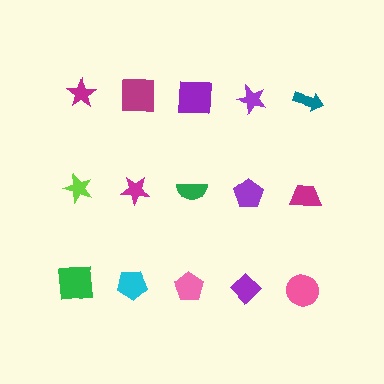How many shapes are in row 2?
5 shapes.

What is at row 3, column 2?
A cyan pentagon.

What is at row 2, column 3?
A green semicircle.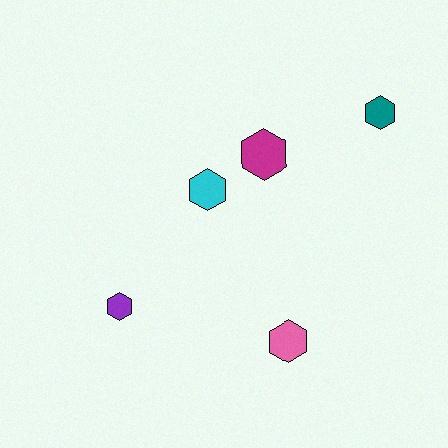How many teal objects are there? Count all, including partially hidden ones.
There is 1 teal object.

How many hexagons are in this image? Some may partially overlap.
There are 5 hexagons.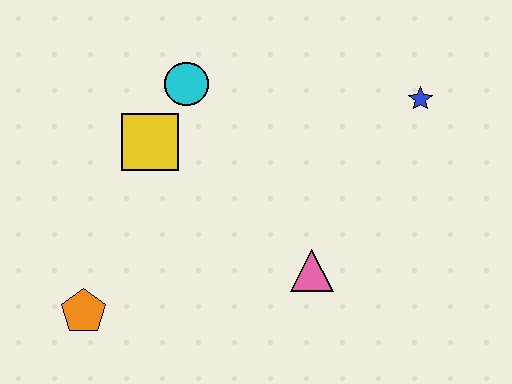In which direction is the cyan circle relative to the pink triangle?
The cyan circle is above the pink triangle.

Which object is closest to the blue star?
The pink triangle is closest to the blue star.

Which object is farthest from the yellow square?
The blue star is farthest from the yellow square.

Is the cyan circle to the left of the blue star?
Yes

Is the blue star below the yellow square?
No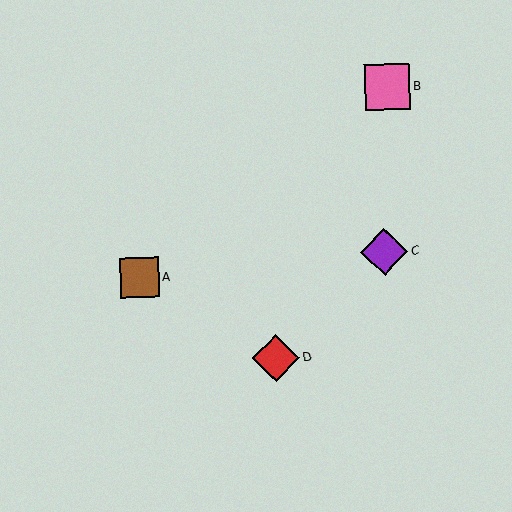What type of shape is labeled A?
Shape A is a brown square.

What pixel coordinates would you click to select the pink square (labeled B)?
Click at (387, 87) to select the pink square B.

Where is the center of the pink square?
The center of the pink square is at (387, 87).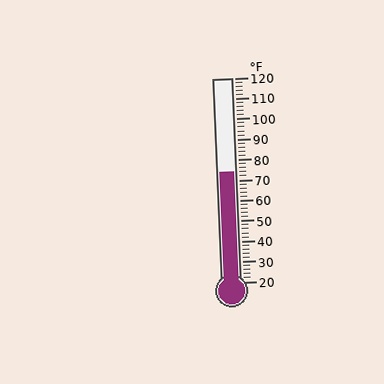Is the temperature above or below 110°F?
The temperature is below 110°F.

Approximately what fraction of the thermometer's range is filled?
The thermometer is filled to approximately 55% of its range.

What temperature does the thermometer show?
The thermometer shows approximately 74°F.